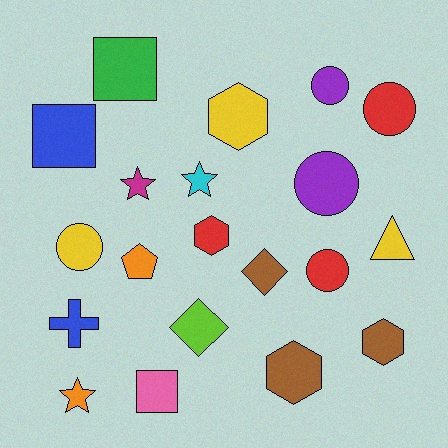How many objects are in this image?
There are 20 objects.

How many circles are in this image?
There are 5 circles.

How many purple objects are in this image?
There are 2 purple objects.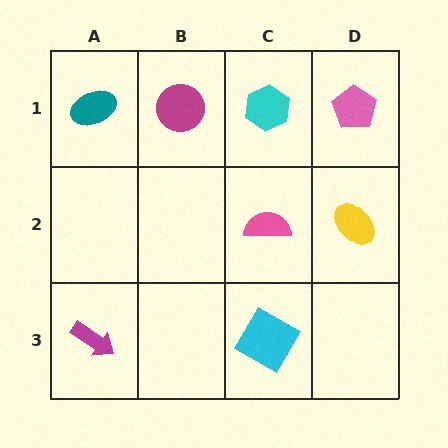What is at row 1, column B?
A magenta circle.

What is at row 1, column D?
A pink pentagon.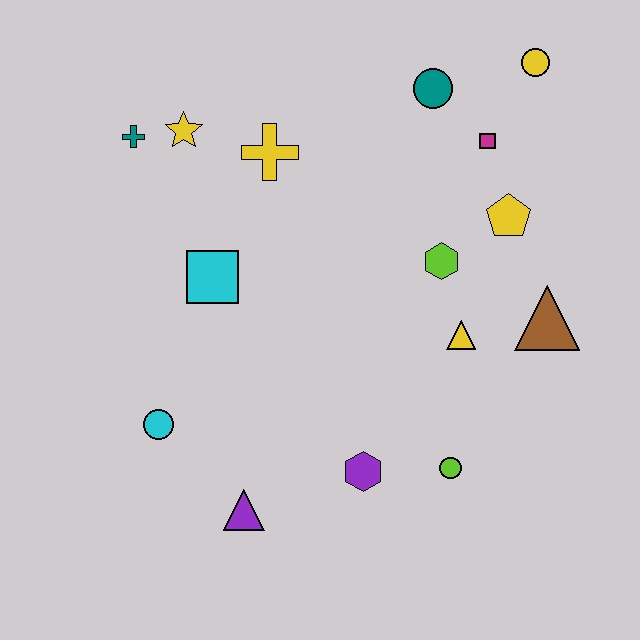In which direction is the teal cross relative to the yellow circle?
The teal cross is to the left of the yellow circle.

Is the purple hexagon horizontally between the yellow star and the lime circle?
Yes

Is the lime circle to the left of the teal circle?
No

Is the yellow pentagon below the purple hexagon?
No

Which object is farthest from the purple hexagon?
The yellow circle is farthest from the purple hexagon.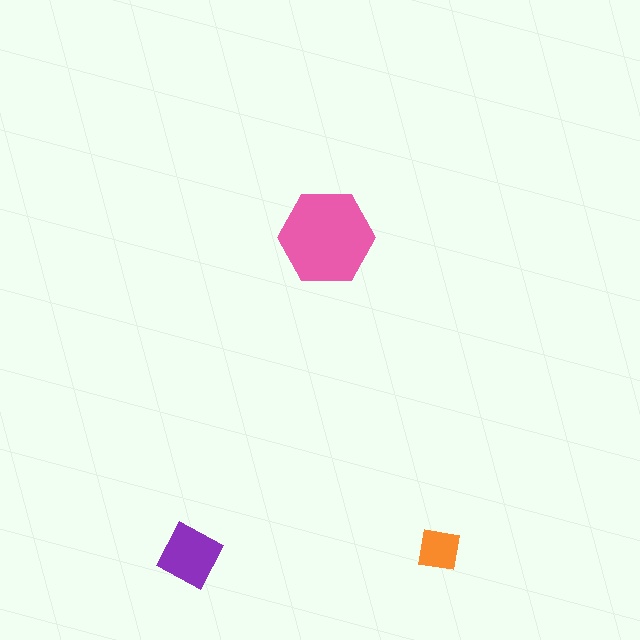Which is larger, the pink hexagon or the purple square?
The pink hexagon.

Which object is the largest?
The pink hexagon.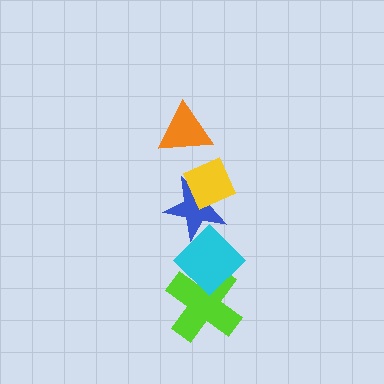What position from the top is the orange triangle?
The orange triangle is 1st from the top.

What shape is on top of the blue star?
The yellow diamond is on top of the blue star.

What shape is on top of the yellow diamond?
The orange triangle is on top of the yellow diamond.